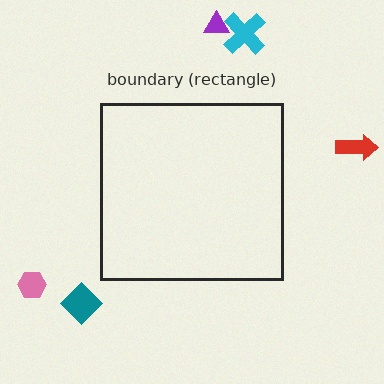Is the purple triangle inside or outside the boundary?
Outside.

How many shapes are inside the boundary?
0 inside, 5 outside.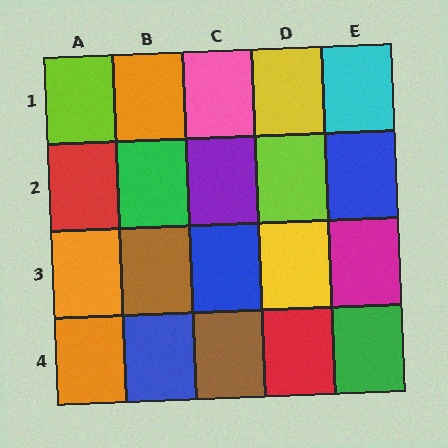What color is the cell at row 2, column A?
Red.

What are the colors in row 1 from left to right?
Lime, orange, pink, yellow, cyan.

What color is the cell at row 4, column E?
Green.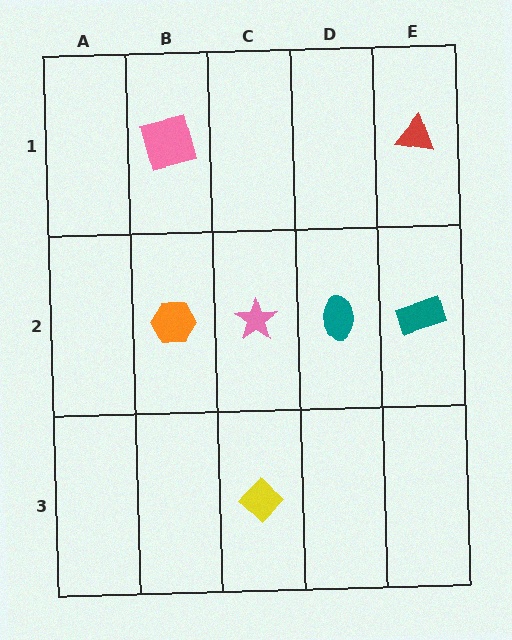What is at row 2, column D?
A teal ellipse.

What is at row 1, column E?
A red triangle.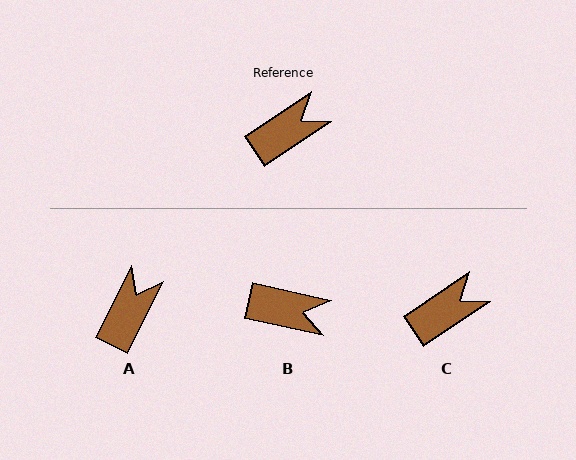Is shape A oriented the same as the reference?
No, it is off by about 30 degrees.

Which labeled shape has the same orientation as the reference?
C.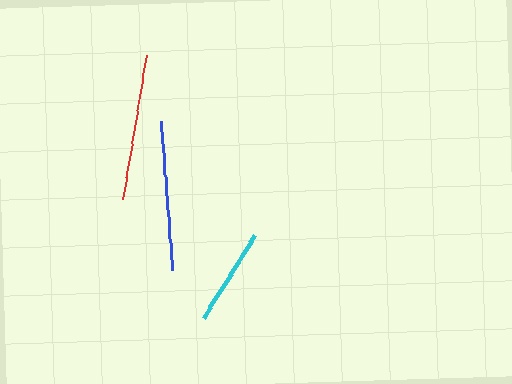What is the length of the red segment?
The red segment is approximately 146 pixels long.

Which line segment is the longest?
The blue line is the longest at approximately 149 pixels.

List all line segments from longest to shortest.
From longest to shortest: blue, red, cyan.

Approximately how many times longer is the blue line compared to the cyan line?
The blue line is approximately 1.5 times the length of the cyan line.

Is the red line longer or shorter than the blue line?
The blue line is longer than the red line.